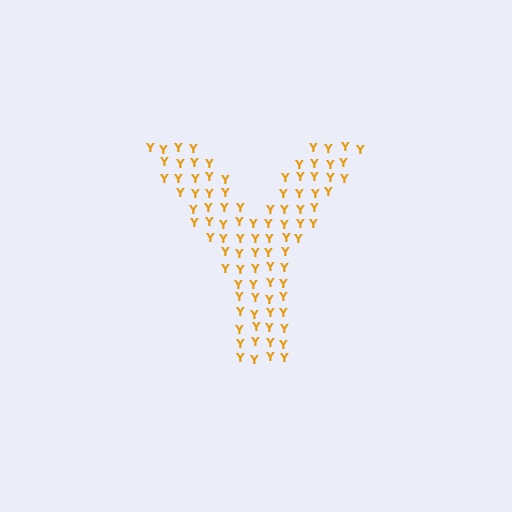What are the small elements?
The small elements are letter Y's.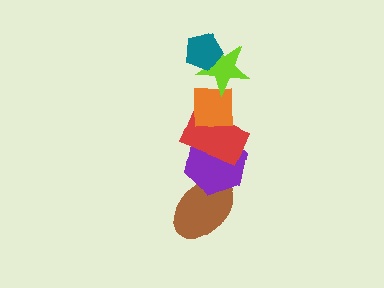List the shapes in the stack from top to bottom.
From top to bottom: the teal pentagon, the lime star, the orange square, the red rectangle, the purple hexagon, the brown ellipse.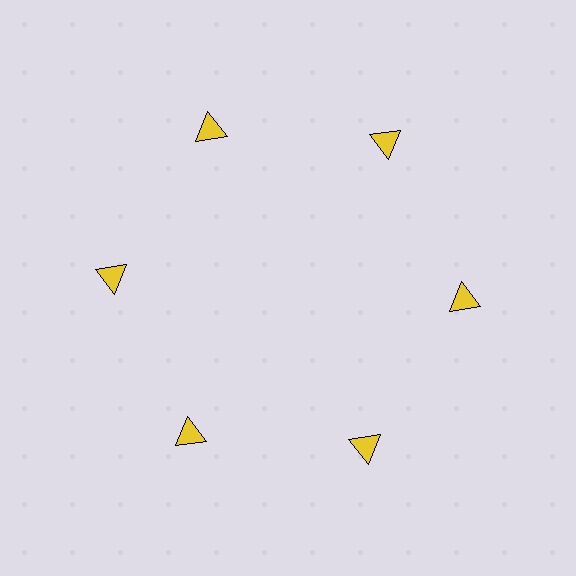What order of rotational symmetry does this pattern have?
This pattern has 6-fold rotational symmetry.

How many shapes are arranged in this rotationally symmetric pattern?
There are 6 shapes, arranged in 6 groups of 1.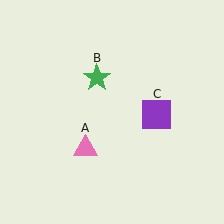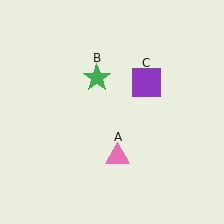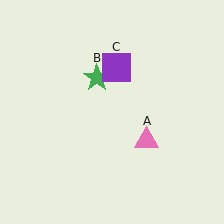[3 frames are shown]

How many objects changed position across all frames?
2 objects changed position: pink triangle (object A), purple square (object C).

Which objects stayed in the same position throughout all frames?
Green star (object B) remained stationary.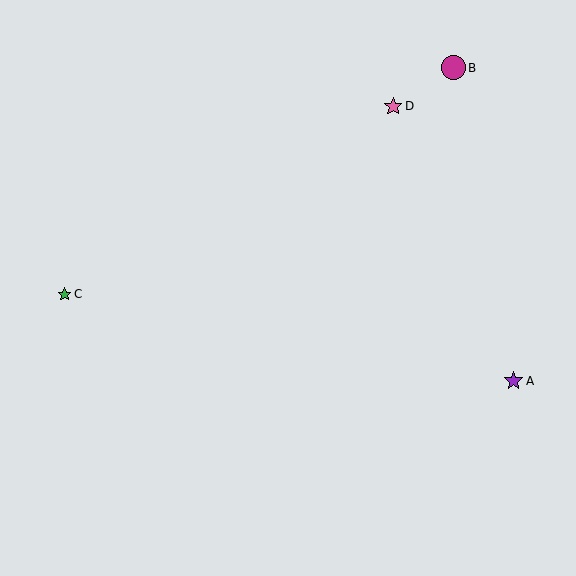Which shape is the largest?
The magenta circle (labeled B) is the largest.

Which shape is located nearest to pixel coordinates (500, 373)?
The purple star (labeled A) at (513, 381) is nearest to that location.